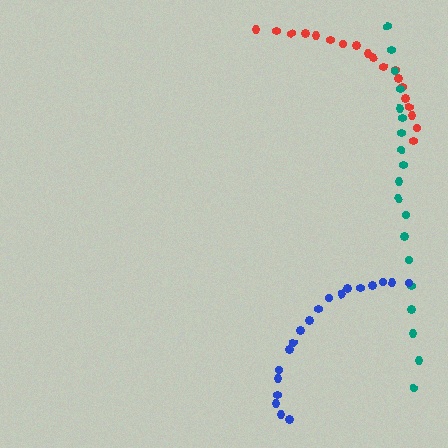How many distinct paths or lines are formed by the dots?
There are 3 distinct paths.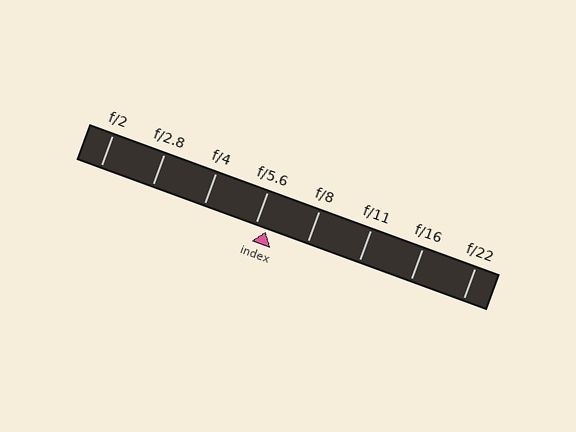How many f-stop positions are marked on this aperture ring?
There are 8 f-stop positions marked.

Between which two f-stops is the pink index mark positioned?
The index mark is between f/5.6 and f/8.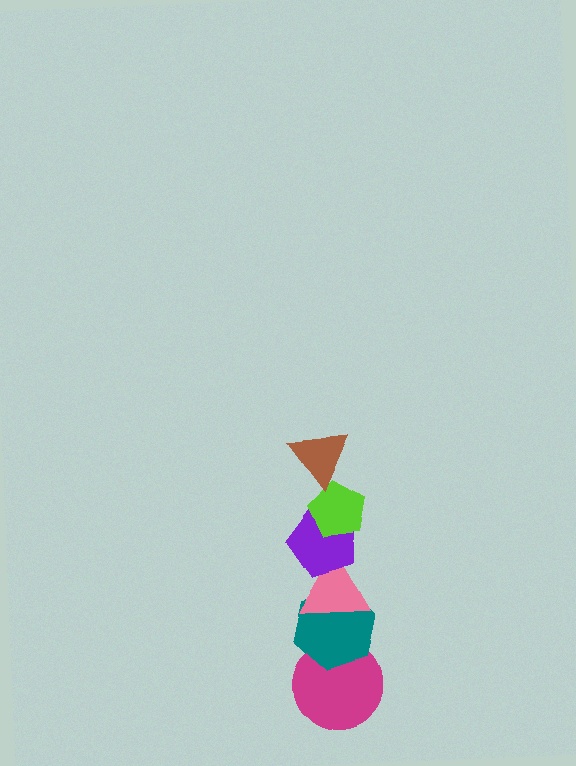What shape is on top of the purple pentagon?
The lime pentagon is on top of the purple pentagon.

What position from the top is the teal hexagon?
The teal hexagon is 5th from the top.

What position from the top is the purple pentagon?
The purple pentagon is 3rd from the top.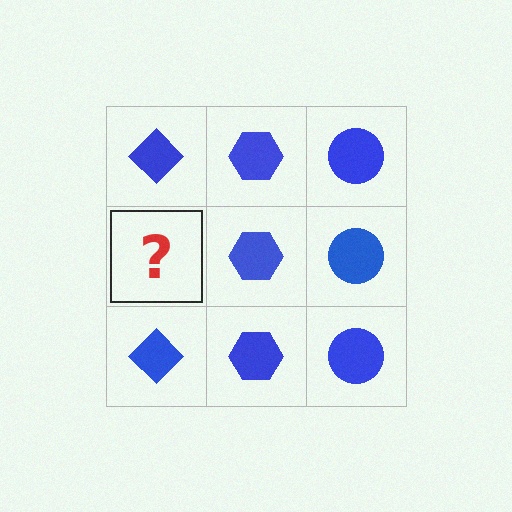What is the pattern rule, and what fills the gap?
The rule is that each column has a consistent shape. The gap should be filled with a blue diamond.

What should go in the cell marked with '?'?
The missing cell should contain a blue diamond.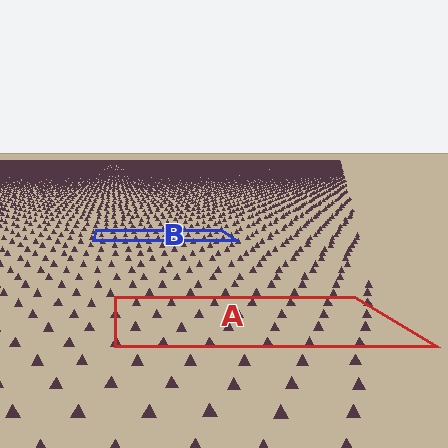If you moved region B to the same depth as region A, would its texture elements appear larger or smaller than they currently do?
They would appear larger. At a closer depth, the same texture elements are projected at a bigger on-screen size.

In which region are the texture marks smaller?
The texture marks are smaller in region B, because it is farther away.